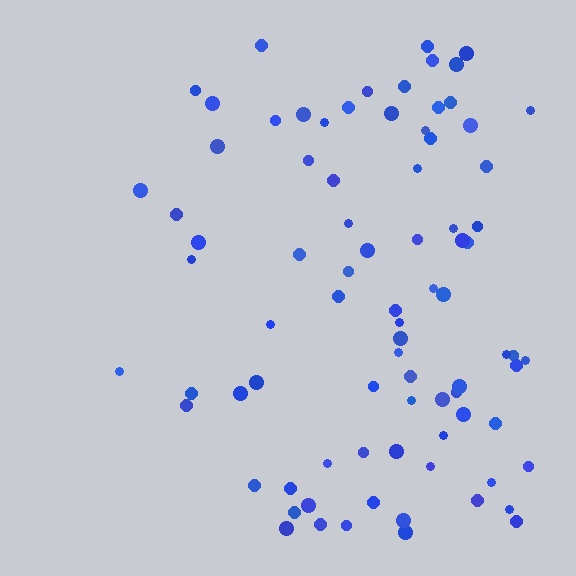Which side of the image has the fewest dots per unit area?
The left.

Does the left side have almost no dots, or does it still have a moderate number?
Still a moderate number, just noticeably fewer than the right.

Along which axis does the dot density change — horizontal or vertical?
Horizontal.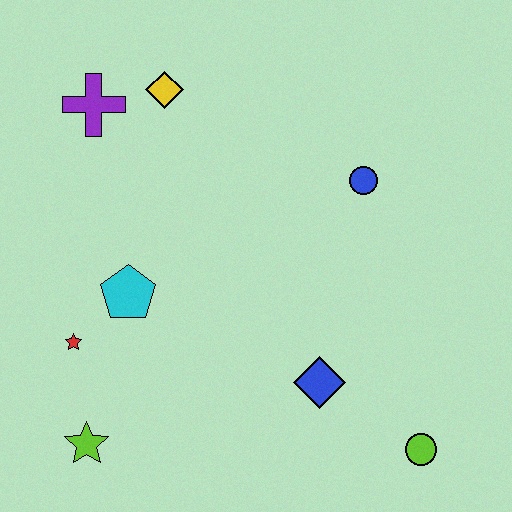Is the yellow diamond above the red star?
Yes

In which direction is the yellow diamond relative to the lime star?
The yellow diamond is above the lime star.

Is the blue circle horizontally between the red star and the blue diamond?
No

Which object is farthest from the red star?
The lime circle is farthest from the red star.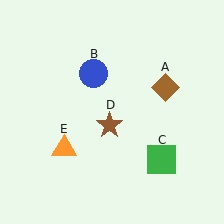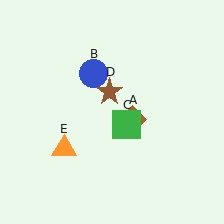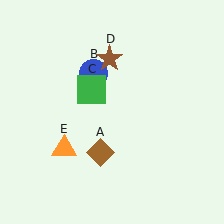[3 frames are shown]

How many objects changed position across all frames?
3 objects changed position: brown diamond (object A), green square (object C), brown star (object D).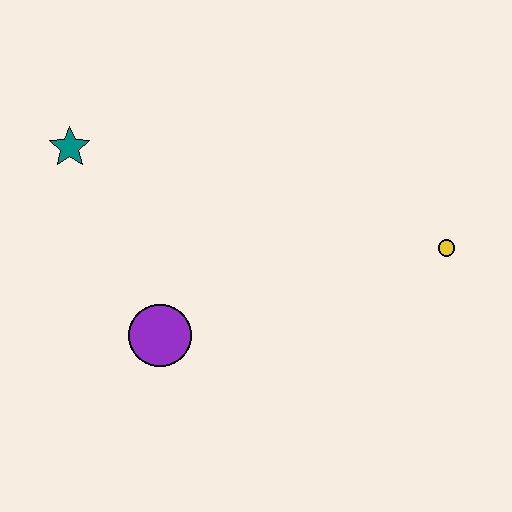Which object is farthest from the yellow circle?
The teal star is farthest from the yellow circle.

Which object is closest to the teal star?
The purple circle is closest to the teal star.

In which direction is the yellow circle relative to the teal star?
The yellow circle is to the right of the teal star.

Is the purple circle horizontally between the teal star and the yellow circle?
Yes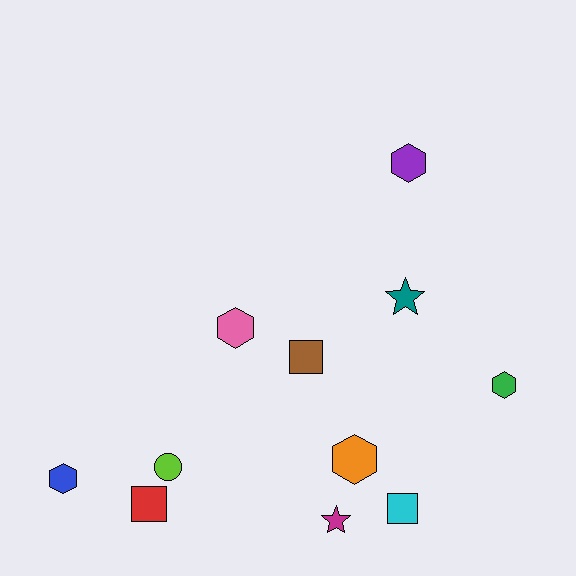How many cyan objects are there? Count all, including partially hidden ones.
There is 1 cyan object.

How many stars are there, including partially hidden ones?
There are 2 stars.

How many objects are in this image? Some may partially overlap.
There are 11 objects.